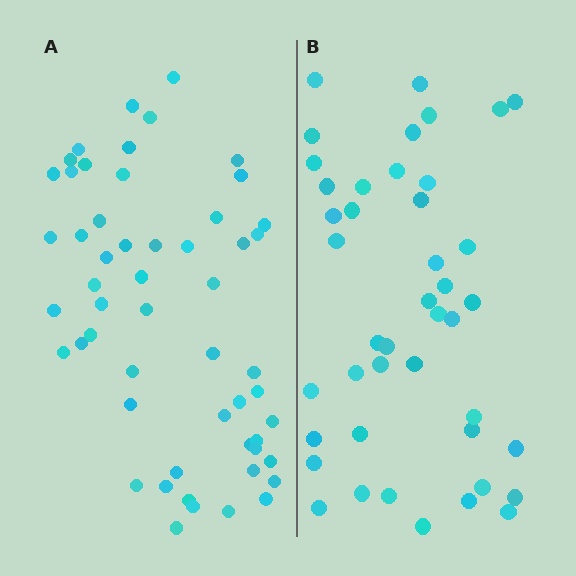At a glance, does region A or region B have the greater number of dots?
Region A (the left region) has more dots.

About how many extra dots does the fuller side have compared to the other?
Region A has roughly 12 or so more dots than region B.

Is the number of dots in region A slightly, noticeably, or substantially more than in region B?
Region A has noticeably more, but not dramatically so. The ratio is roughly 1.3 to 1.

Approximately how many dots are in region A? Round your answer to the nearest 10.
About 50 dots. (The exact count is 54, which rounds to 50.)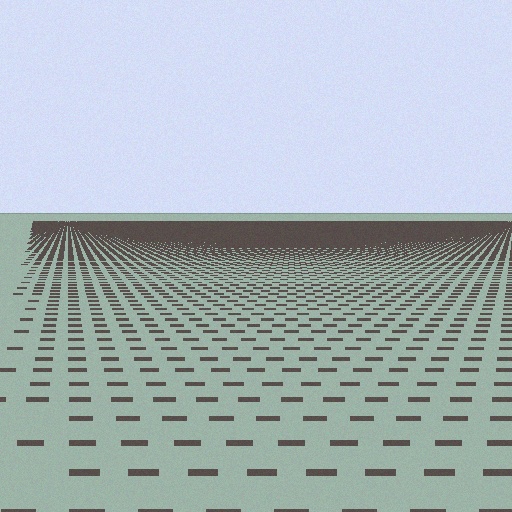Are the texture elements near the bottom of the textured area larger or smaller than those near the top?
Larger. Near the bottom, elements are closer to the viewer and appear at a bigger on-screen size.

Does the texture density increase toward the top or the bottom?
Density increases toward the top.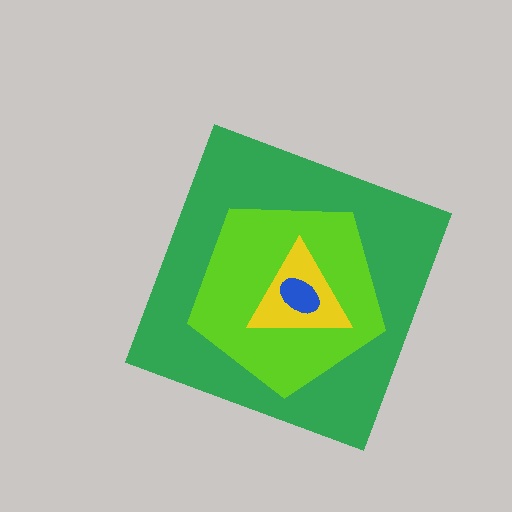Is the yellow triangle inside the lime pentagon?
Yes.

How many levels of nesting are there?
4.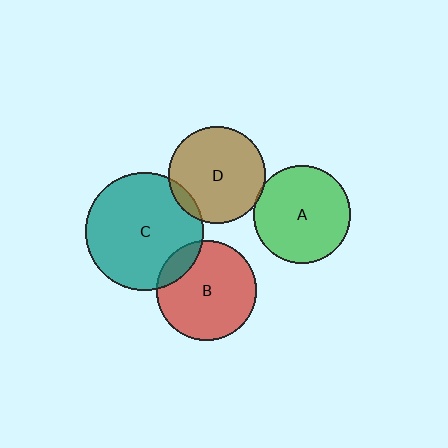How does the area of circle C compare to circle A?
Approximately 1.5 times.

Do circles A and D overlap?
Yes.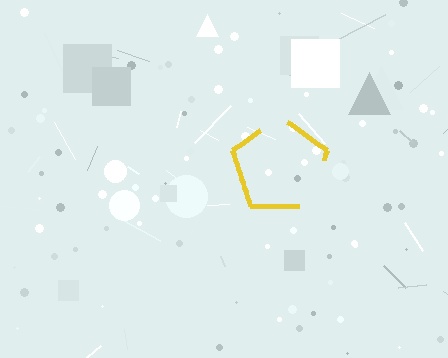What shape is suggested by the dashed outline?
The dashed outline suggests a pentagon.